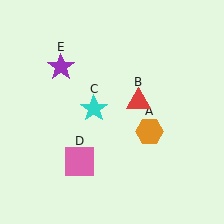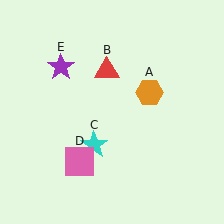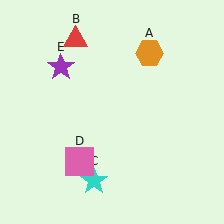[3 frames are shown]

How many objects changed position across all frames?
3 objects changed position: orange hexagon (object A), red triangle (object B), cyan star (object C).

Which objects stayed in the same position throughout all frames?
Pink square (object D) and purple star (object E) remained stationary.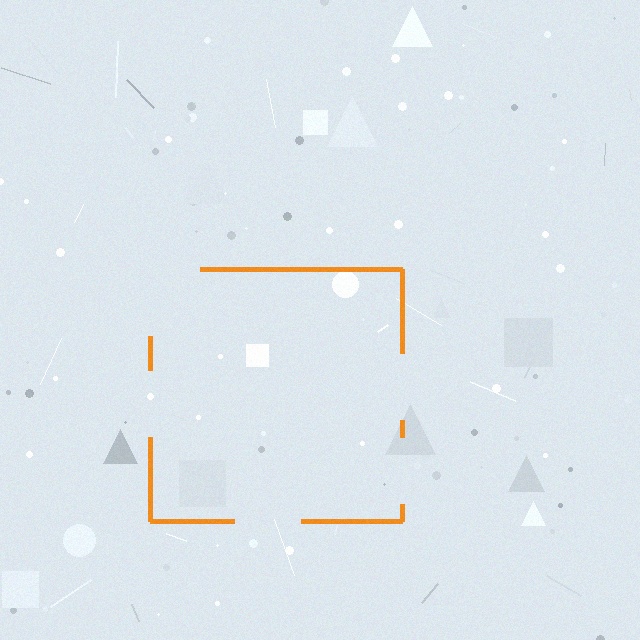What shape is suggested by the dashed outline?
The dashed outline suggests a square.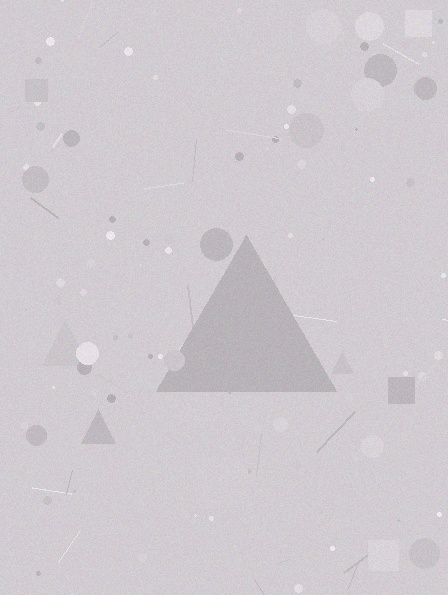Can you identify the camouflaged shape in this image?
The camouflaged shape is a triangle.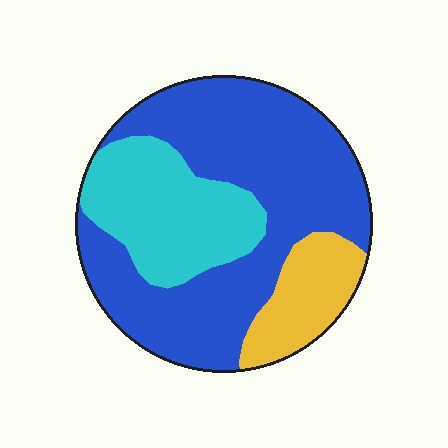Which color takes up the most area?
Blue, at roughly 60%.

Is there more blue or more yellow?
Blue.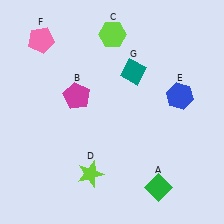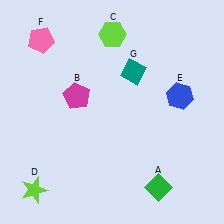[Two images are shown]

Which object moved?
The lime star (D) moved left.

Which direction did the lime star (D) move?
The lime star (D) moved left.